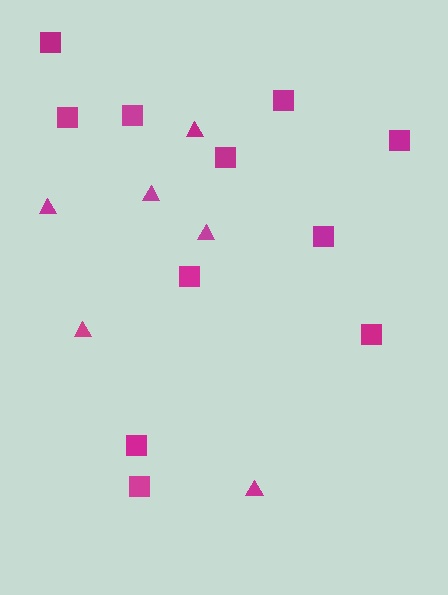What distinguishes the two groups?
There are 2 groups: one group of squares (11) and one group of triangles (6).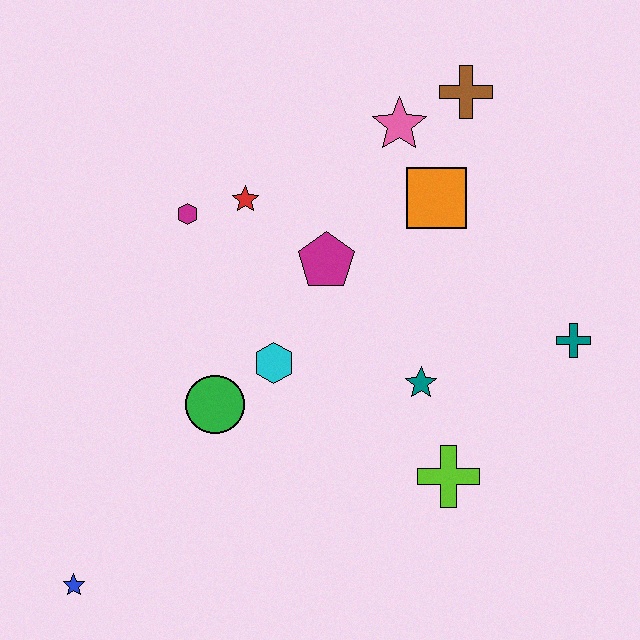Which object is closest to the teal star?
The lime cross is closest to the teal star.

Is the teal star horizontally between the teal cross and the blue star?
Yes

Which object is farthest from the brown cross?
The blue star is farthest from the brown cross.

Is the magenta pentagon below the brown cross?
Yes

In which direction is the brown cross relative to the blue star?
The brown cross is above the blue star.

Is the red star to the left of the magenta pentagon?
Yes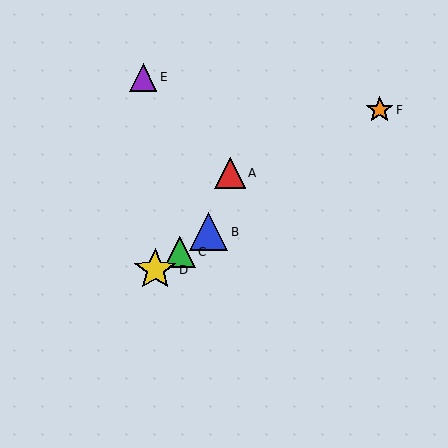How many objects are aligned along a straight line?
4 objects (B, C, D, F) are aligned along a straight line.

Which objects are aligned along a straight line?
Objects B, C, D, F are aligned along a straight line.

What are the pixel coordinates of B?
Object B is at (209, 232).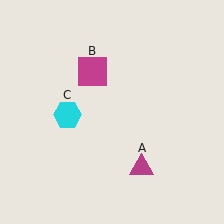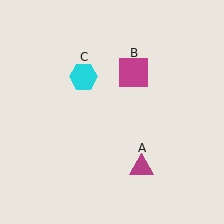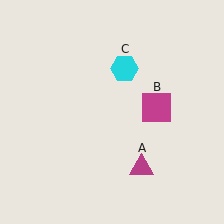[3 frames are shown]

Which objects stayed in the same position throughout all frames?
Magenta triangle (object A) remained stationary.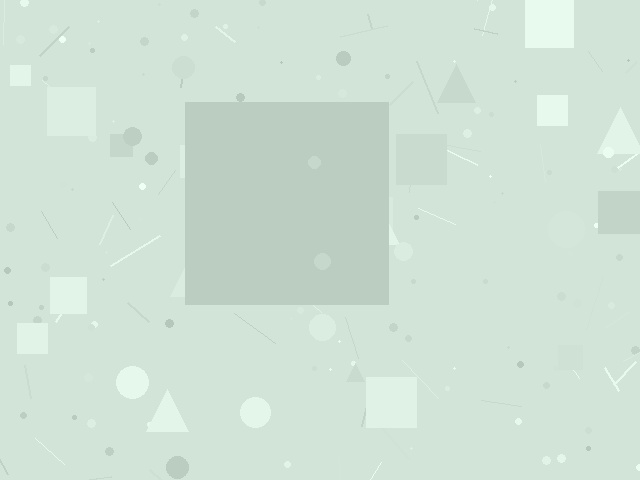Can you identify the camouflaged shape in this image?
The camouflaged shape is a square.